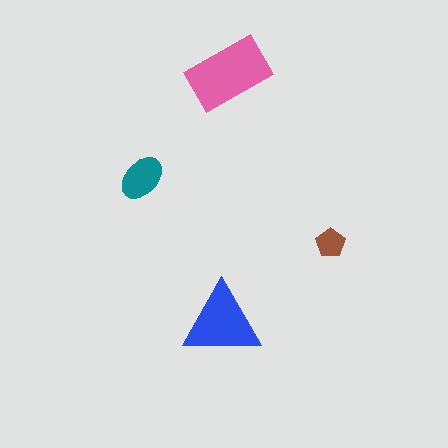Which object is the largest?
The pink rectangle.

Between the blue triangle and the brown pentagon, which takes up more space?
The blue triangle.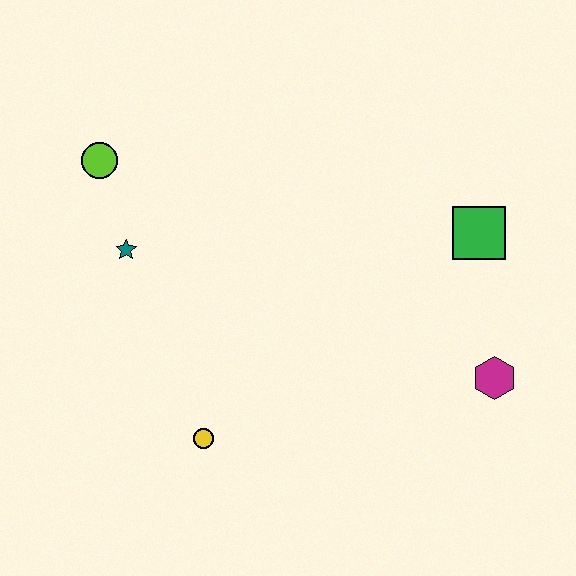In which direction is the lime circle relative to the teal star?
The lime circle is above the teal star.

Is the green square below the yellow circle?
No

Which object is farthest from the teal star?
The magenta hexagon is farthest from the teal star.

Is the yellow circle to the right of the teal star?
Yes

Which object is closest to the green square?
The magenta hexagon is closest to the green square.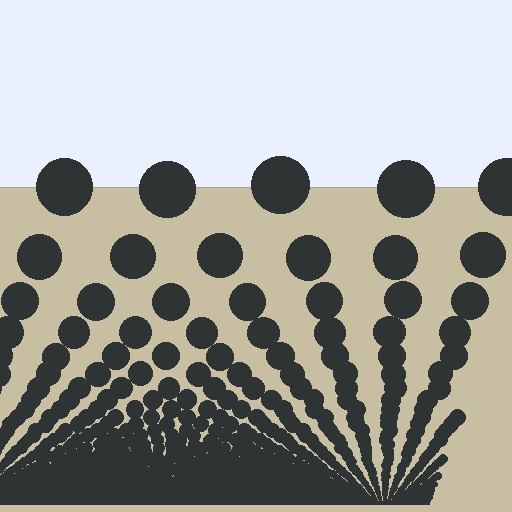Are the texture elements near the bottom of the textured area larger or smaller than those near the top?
Smaller. The gradient is inverted — elements near the bottom are smaller and denser.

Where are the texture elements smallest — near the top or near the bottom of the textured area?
Near the bottom.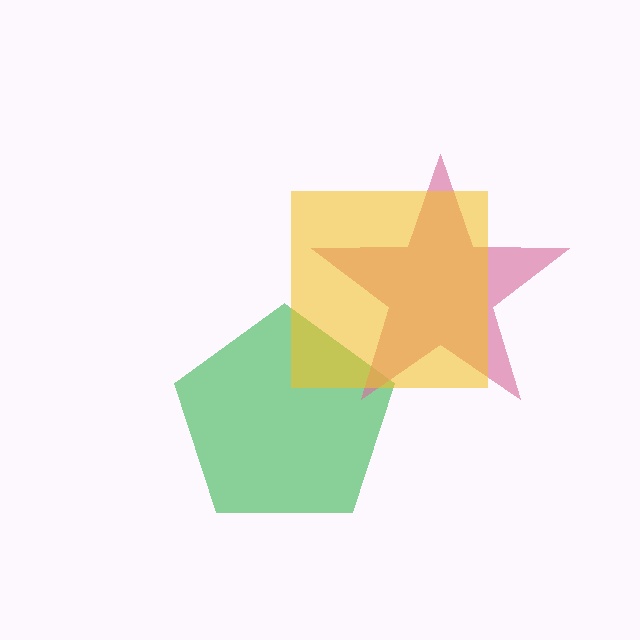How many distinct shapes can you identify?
There are 3 distinct shapes: a green pentagon, a pink star, a yellow square.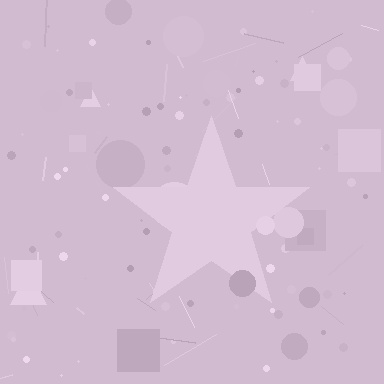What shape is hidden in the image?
A star is hidden in the image.